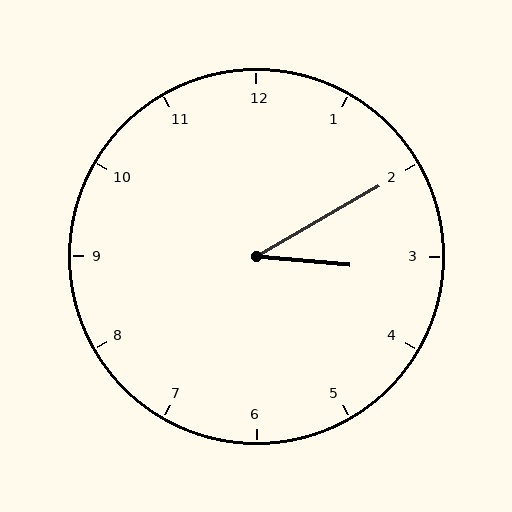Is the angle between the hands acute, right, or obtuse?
It is acute.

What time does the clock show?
3:10.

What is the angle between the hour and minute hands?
Approximately 35 degrees.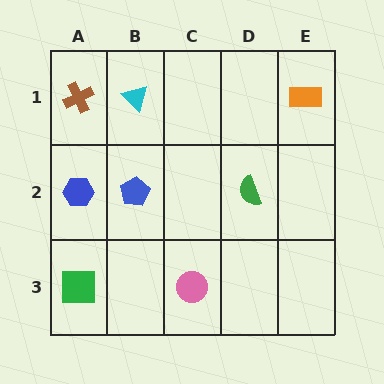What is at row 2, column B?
A blue pentagon.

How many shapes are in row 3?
2 shapes.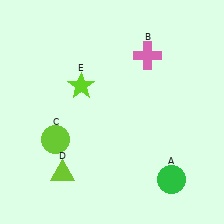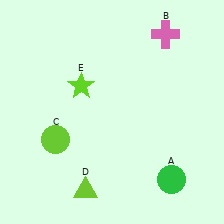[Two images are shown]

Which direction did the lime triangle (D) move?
The lime triangle (D) moved right.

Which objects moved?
The objects that moved are: the pink cross (B), the lime triangle (D).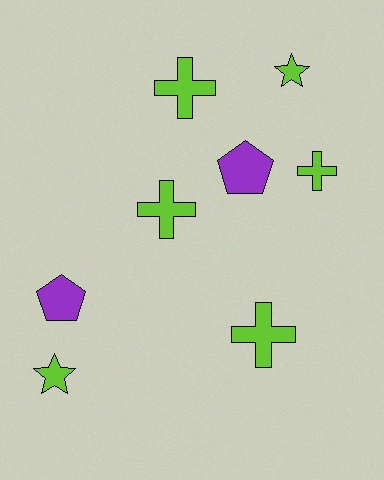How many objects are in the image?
There are 8 objects.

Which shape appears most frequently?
Cross, with 4 objects.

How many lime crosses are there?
There are 4 lime crosses.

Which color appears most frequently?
Lime, with 6 objects.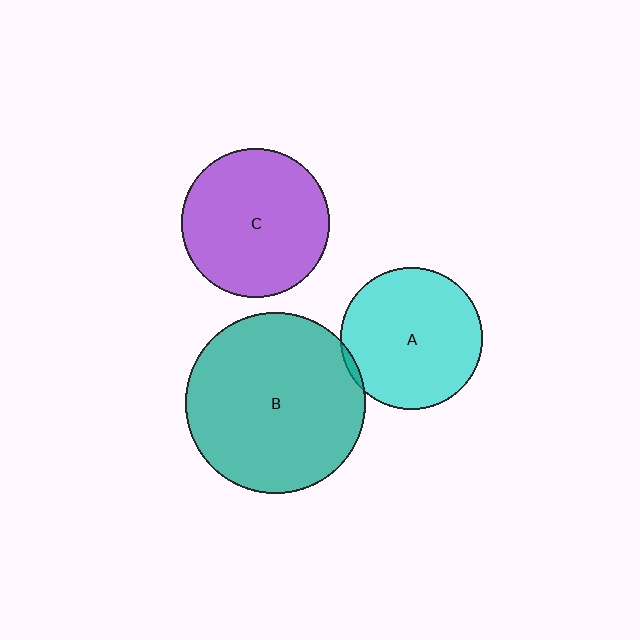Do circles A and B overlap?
Yes.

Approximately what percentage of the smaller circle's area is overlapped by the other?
Approximately 5%.